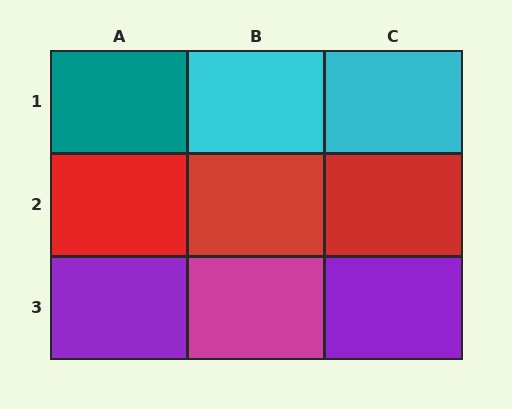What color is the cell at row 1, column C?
Cyan.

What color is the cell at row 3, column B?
Magenta.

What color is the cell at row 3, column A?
Purple.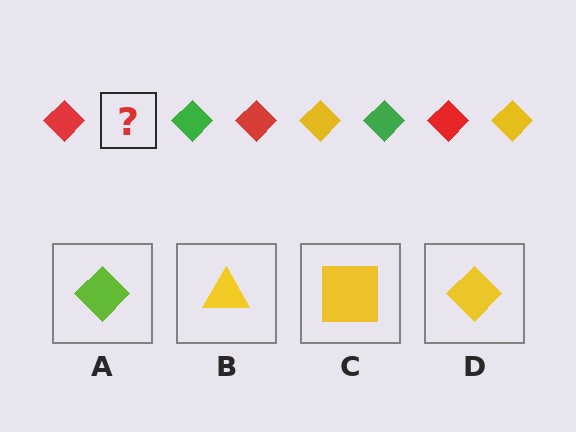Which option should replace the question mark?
Option D.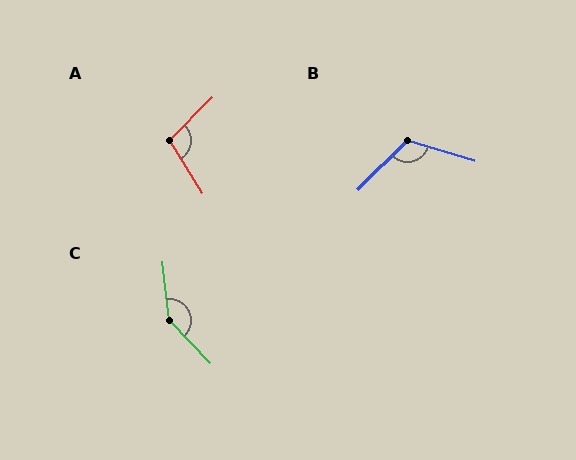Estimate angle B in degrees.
Approximately 118 degrees.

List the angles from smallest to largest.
A (103°), B (118°), C (143°).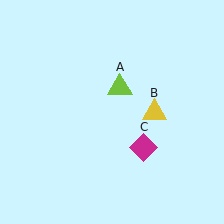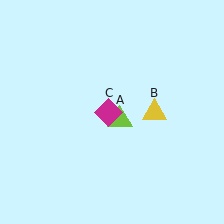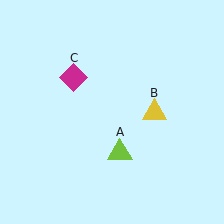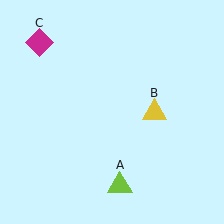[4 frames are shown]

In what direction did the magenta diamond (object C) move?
The magenta diamond (object C) moved up and to the left.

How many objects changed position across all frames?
2 objects changed position: lime triangle (object A), magenta diamond (object C).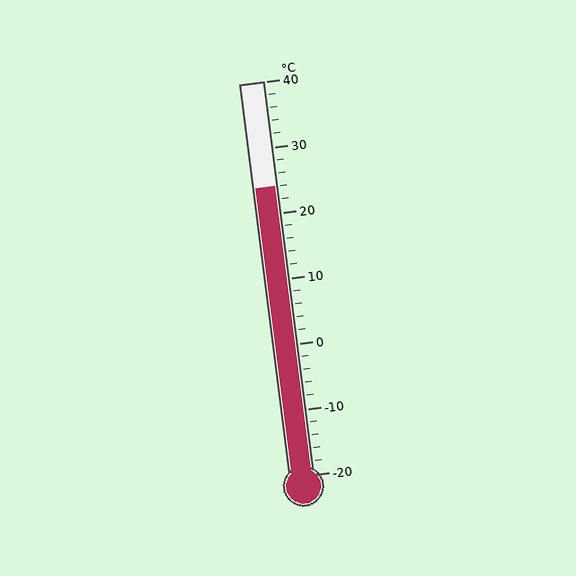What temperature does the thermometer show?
The thermometer shows approximately 24°C.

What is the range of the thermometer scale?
The thermometer scale ranges from -20°C to 40°C.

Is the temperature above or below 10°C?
The temperature is above 10°C.